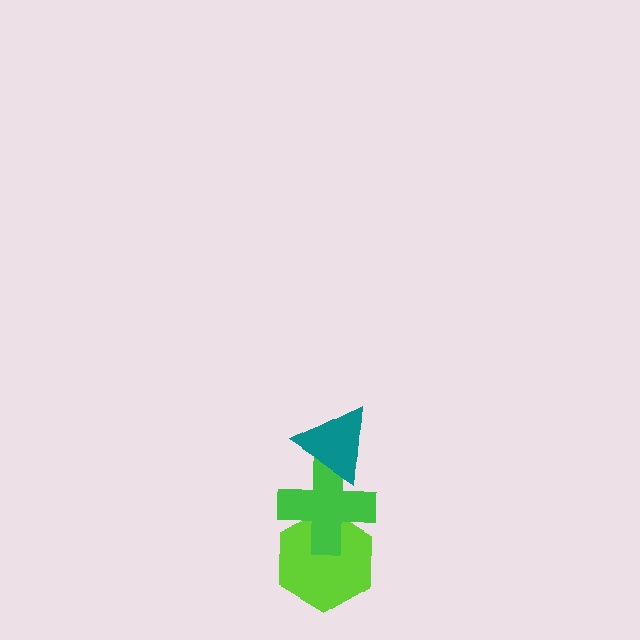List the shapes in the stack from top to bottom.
From top to bottom: the teal triangle, the green cross, the lime hexagon.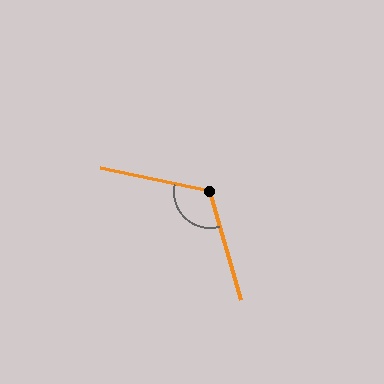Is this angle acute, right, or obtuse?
It is obtuse.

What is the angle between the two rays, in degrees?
Approximately 118 degrees.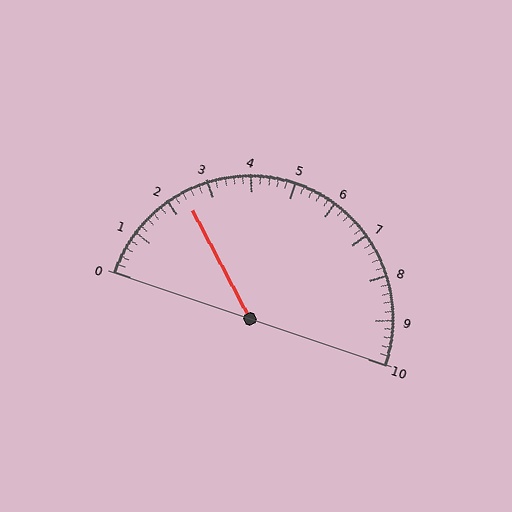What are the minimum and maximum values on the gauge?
The gauge ranges from 0 to 10.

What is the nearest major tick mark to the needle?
The nearest major tick mark is 2.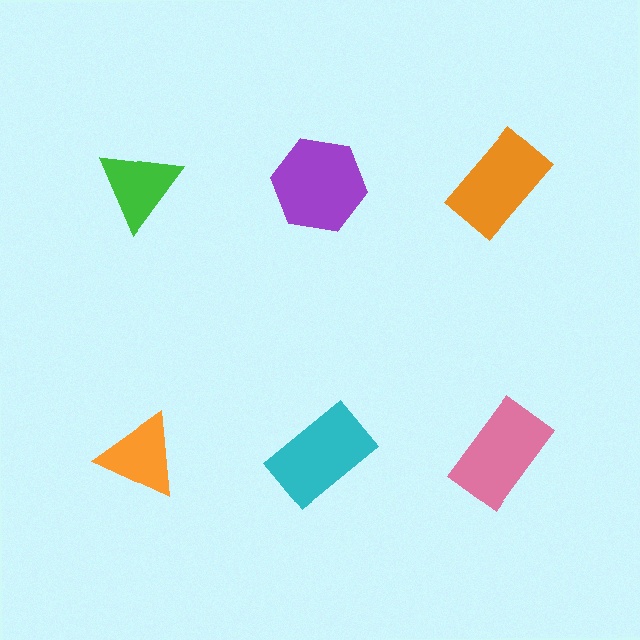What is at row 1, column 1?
A green triangle.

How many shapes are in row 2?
3 shapes.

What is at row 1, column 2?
A purple hexagon.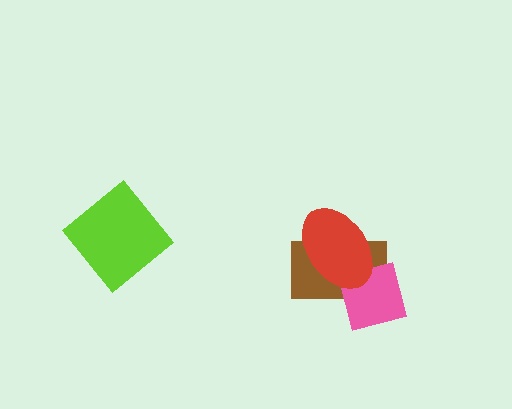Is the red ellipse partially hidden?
No, no other shape covers it.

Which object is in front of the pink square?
The red ellipse is in front of the pink square.